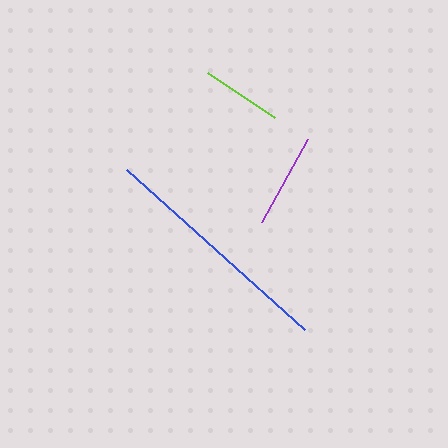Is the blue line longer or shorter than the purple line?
The blue line is longer than the purple line.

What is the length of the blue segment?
The blue segment is approximately 239 pixels long.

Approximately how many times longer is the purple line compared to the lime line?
The purple line is approximately 1.2 times the length of the lime line.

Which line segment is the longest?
The blue line is the longest at approximately 239 pixels.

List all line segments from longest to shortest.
From longest to shortest: blue, purple, lime.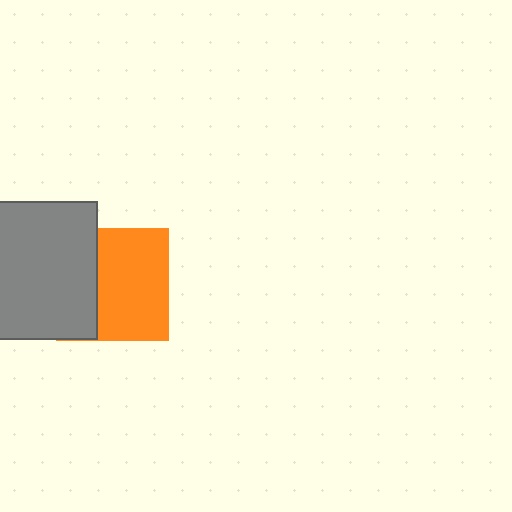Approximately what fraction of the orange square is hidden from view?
Roughly 36% of the orange square is hidden behind the gray square.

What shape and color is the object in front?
The object in front is a gray square.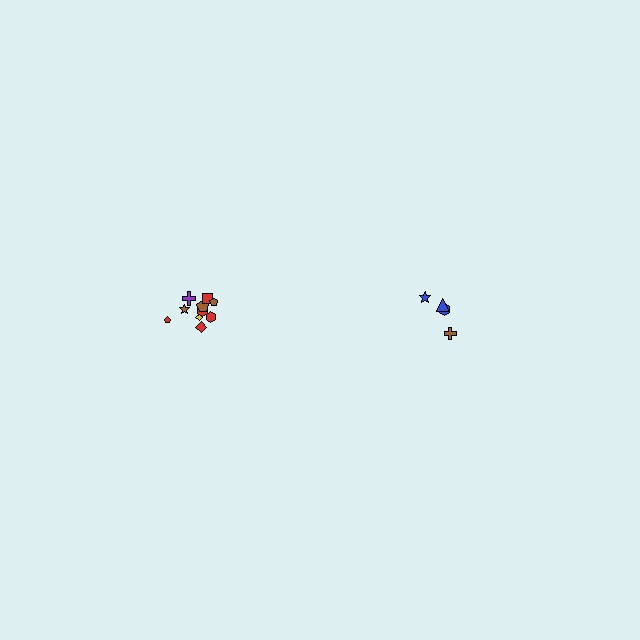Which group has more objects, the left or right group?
The left group.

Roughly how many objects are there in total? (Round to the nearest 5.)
Roughly 15 objects in total.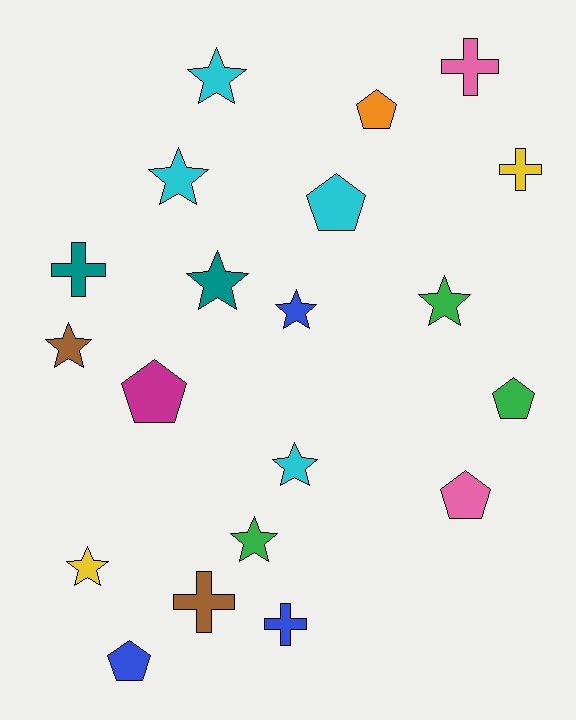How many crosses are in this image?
There are 5 crosses.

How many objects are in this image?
There are 20 objects.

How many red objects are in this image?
There are no red objects.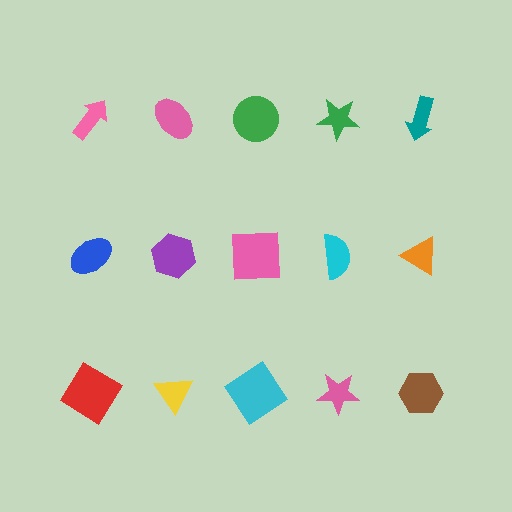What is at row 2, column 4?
A cyan semicircle.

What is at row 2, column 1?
A blue ellipse.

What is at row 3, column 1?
A red diamond.